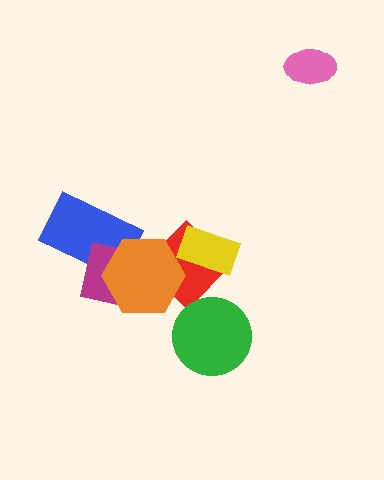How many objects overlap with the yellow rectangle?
1 object overlaps with the yellow rectangle.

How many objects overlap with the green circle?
0 objects overlap with the green circle.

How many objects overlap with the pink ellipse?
0 objects overlap with the pink ellipse.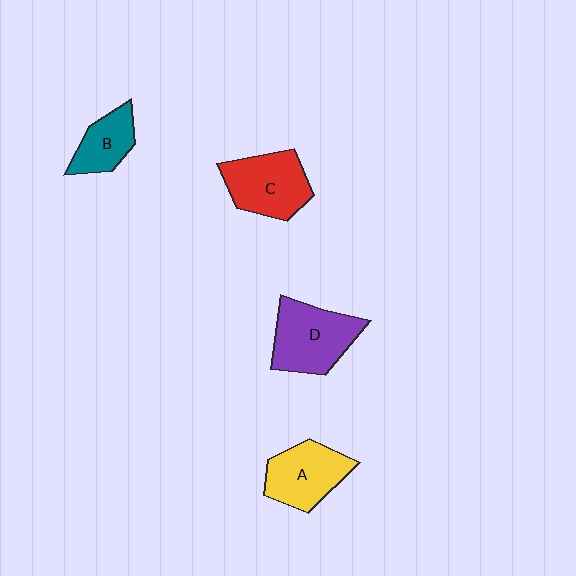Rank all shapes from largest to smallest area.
From largest to smallest: D (purple), C (red), A (yellow), B (teal).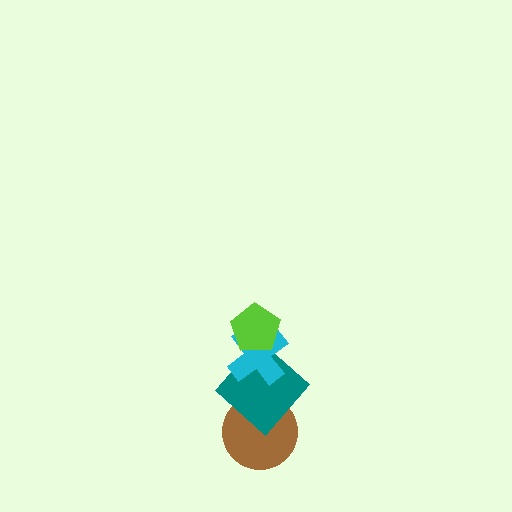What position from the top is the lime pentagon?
The lime pentagon is 1st from the top.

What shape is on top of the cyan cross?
The lime pentagon is on top of the cyan cross.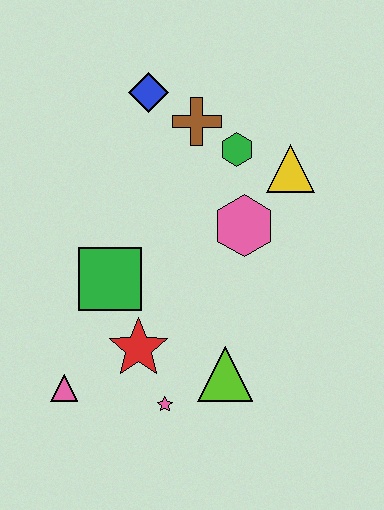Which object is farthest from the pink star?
The blue diamond is farthest from the pink star.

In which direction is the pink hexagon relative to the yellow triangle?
The pink hexagon is below the yellow triangle.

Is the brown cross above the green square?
Yes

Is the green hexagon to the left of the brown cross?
No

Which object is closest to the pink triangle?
The red star is closest to the pink triangle.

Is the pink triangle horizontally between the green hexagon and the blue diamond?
No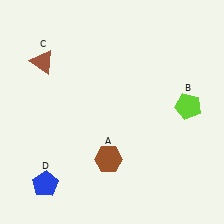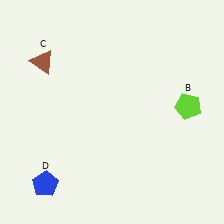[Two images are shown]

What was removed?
The brown hexagon (A) was removed in Image 2.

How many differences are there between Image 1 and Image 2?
There is 1 difference between the two images.